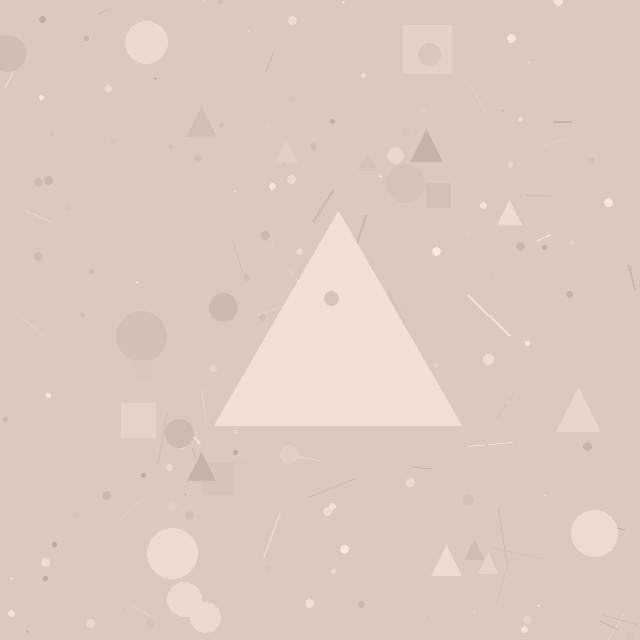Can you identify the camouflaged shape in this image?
The camouflaged shape is a triangle.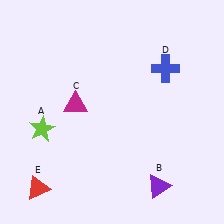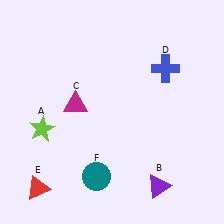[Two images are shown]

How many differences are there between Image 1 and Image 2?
There is 1 difference between the two images.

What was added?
A teal circle (F) was added in Image 2.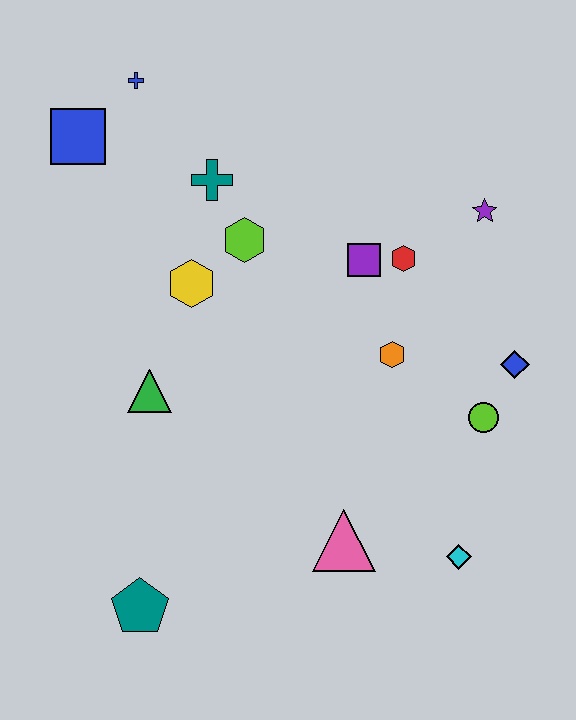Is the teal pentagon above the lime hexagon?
No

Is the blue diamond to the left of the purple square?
No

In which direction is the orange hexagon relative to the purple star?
The orange hexagon is below the purple star.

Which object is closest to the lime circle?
The blue diamond is closest to the lime circle.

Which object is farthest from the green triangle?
The purple star is farthest from the green triangle.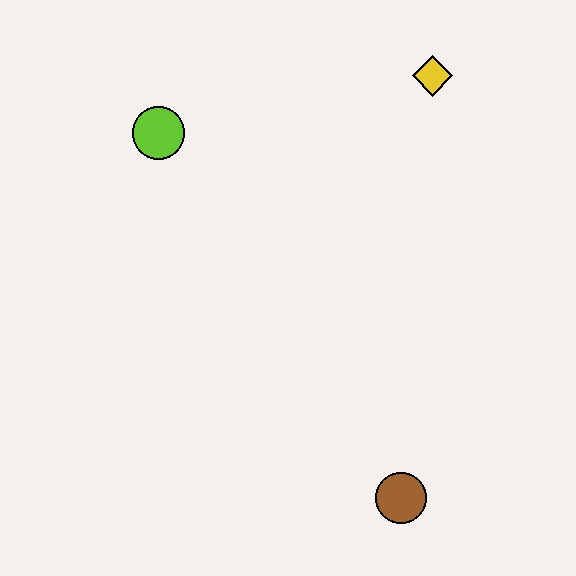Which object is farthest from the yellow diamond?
The brown circle is farthest from the yellow diamond.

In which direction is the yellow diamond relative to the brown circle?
The yellow diamond is above the brown circle.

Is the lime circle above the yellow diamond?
No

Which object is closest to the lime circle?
The yellow diamond is closest to the lime circle.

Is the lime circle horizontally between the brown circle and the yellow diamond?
No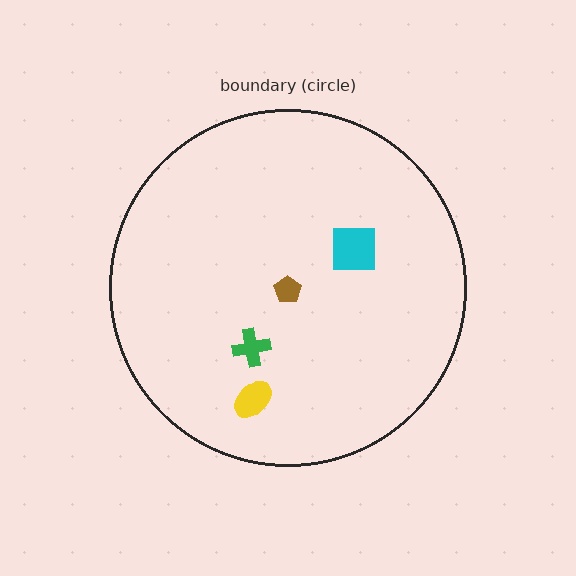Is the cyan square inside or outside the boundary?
Inside.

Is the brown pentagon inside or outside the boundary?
Inside.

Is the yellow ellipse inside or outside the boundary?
Inside.